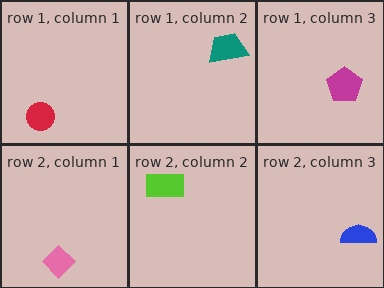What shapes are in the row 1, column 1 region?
The red circle.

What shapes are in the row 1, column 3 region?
The magenta pentagon.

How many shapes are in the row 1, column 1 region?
1.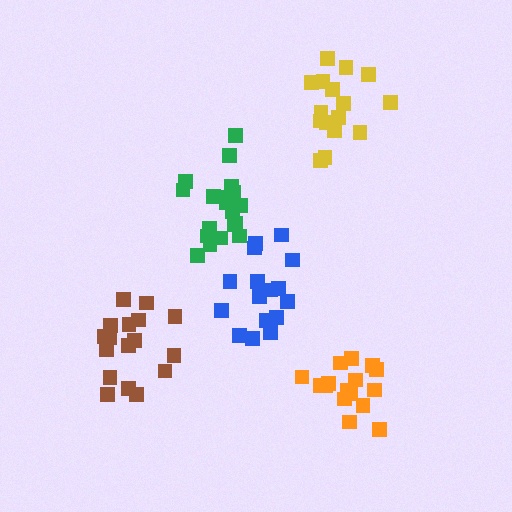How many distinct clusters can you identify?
There are 5 distinct clusters.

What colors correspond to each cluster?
The clusters are colored: blue, brown, yellow, orange, green.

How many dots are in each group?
Group 1: 16 dots, Group 2: 17 dots, Group 3: 16 dots, Group 4: 16 dots, Group 5: 20 dots (85 total).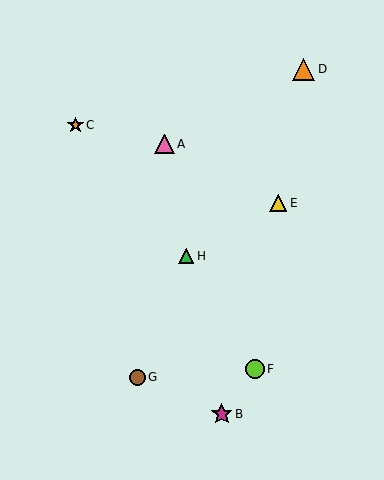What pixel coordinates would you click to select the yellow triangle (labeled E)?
Click at (278, 203) to select the yellow triangle E.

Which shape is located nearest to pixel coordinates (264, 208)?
The yellow triangle (labeled E) at (278, 203) is nearest to that location.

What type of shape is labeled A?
Shape A is a pink triangle.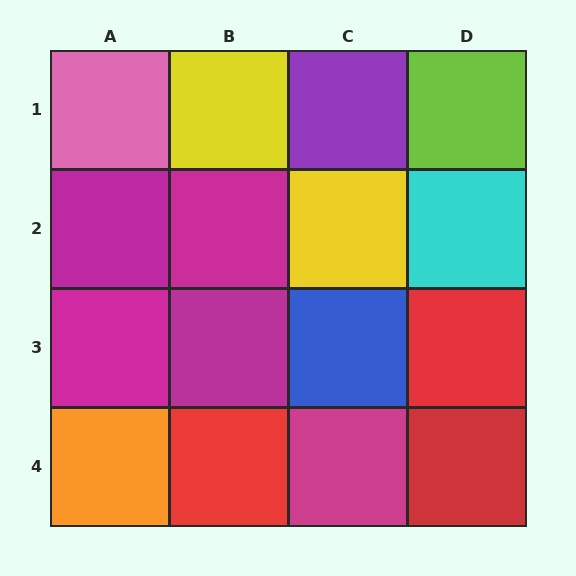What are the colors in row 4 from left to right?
Orange, red, magenta, red.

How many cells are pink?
1 cell is pink.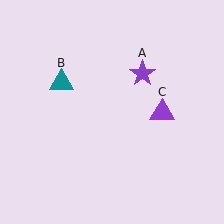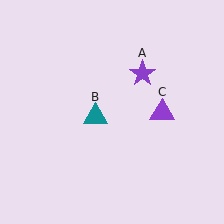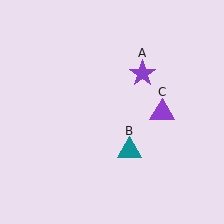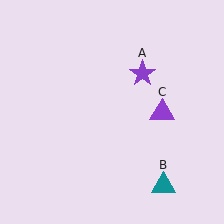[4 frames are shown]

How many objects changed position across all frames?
1 object changed position: teal triangle (object B).